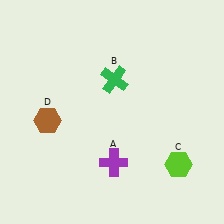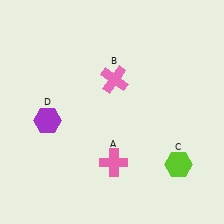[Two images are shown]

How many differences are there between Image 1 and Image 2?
There are 3 differences between the two images.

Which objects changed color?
A changed from purple to pink. B changed from green to pink. D changed from brown to purple.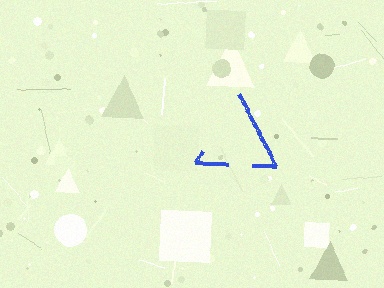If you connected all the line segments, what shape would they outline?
They would outline a triangle.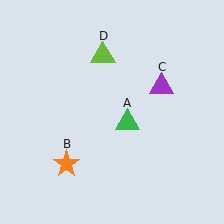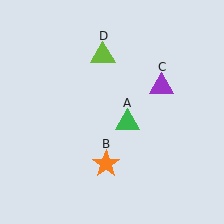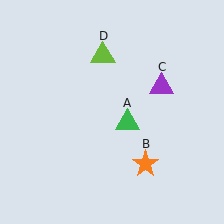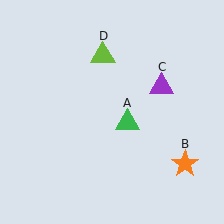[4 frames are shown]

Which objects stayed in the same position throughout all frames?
Green triangle (object A) and purple triangle (object C) and lime triangle (object D) remained stationary.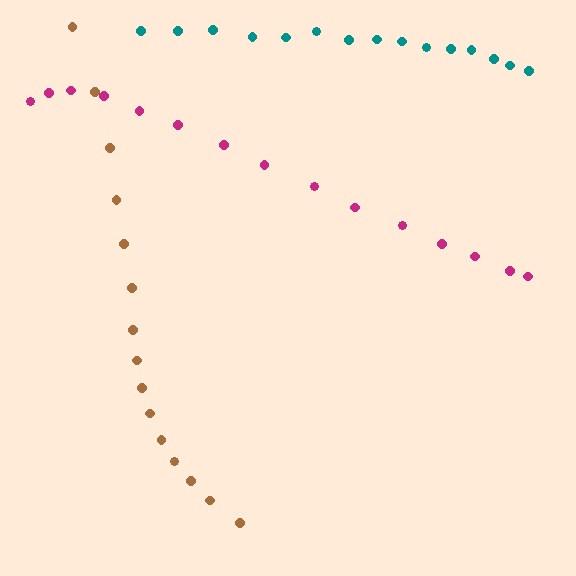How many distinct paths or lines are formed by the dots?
There are 3 distinct paths.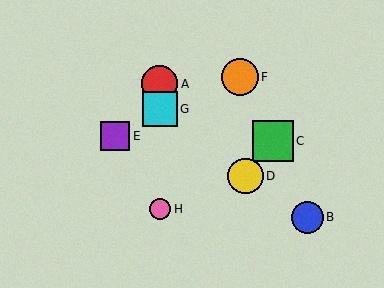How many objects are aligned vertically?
3 objects (A, G, H) are aligned vertically.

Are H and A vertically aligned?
Yes, both are at x≈160.